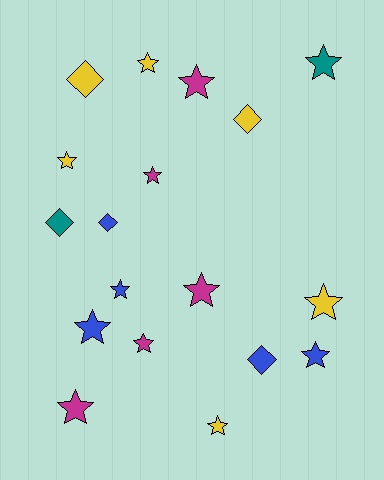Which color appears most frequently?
Yellow, with 6 objects.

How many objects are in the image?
There are 18 objects.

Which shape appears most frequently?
Star, with 13 objects.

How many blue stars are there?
There are 3 blue stars.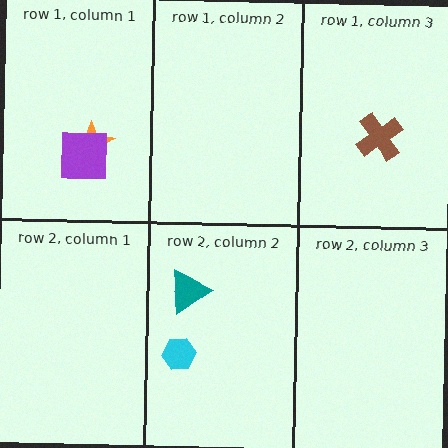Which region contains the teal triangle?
The row 2, column 2 region.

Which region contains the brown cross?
The row 1, column 3 region.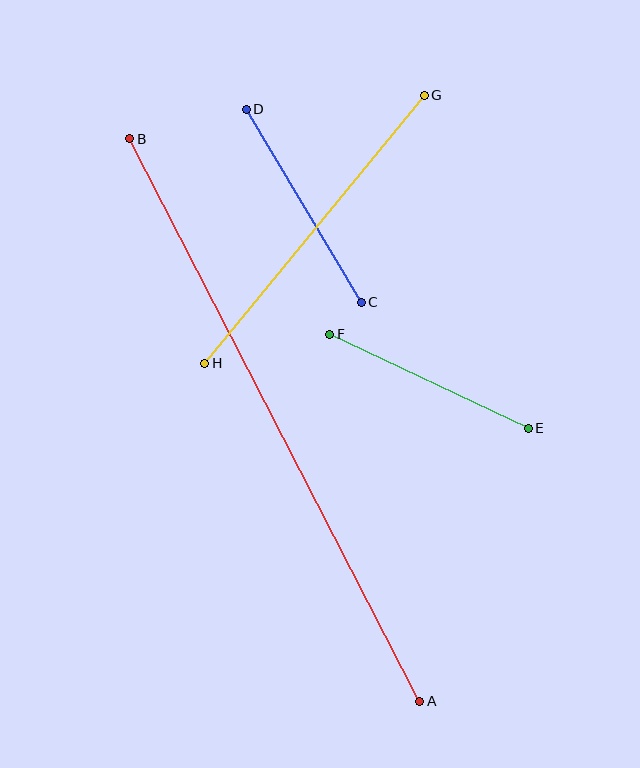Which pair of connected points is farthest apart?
Points A and B are farthest apart.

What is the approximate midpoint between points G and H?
The midpoint is at approximately (315, 229) pixels.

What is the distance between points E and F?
The distance is approximately 220 pixels.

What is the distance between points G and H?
The distance is approximately 346 pixels.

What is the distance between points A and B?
The distance is approximately 633 pixels.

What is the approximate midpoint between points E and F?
The midpoint is at approximately (429, 381) pixels.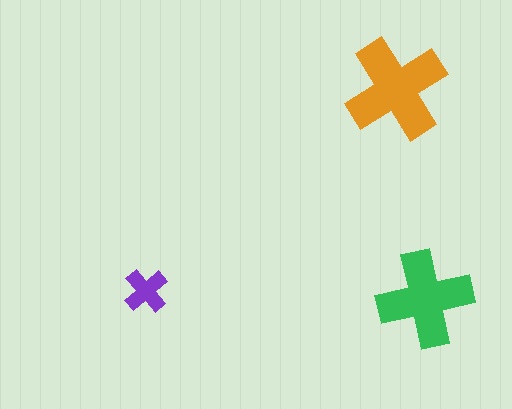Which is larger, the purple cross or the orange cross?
The orange one.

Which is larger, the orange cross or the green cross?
The orange one.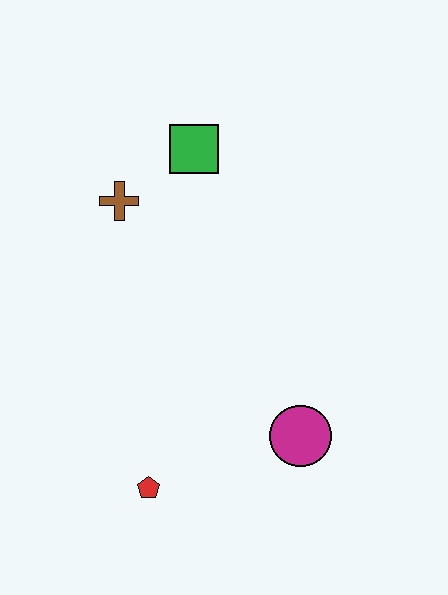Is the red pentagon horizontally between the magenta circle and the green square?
No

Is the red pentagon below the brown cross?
Yes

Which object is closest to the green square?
The brown cross is closest to the green square.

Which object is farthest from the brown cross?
The magenta circle is farthest from the brown cross.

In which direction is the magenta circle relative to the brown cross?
The magenta circle is below the brown cross.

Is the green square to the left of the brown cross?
No